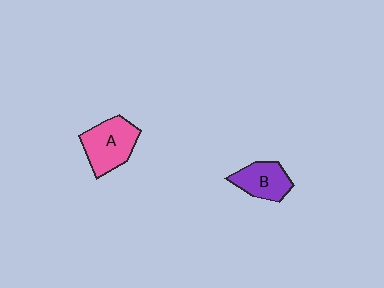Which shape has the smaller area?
Shape B (purple).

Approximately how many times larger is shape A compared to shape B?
Approximately 1.4 times.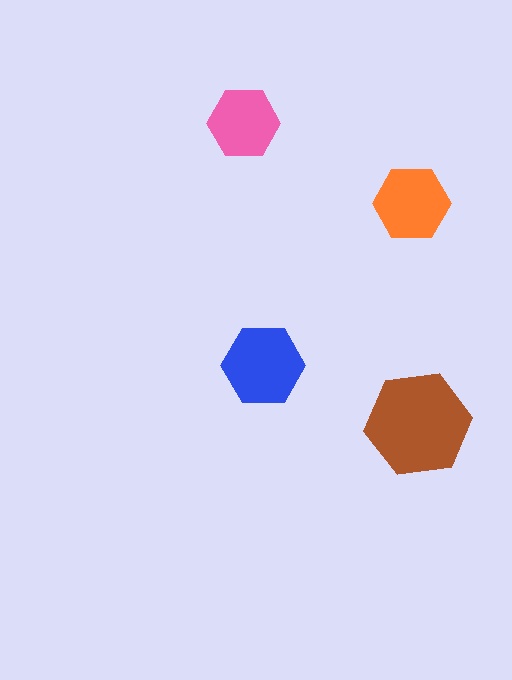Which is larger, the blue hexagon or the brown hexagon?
The brown one.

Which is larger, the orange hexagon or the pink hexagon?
The orange one.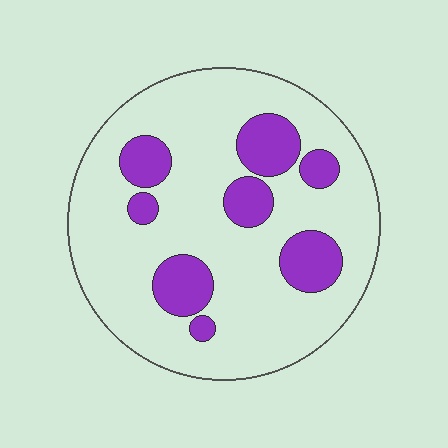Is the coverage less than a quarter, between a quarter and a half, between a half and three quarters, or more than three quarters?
Less than a quarter.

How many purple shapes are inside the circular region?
8.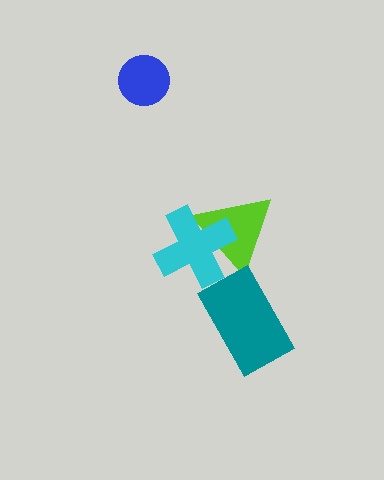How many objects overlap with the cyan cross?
1 object overlaps with the cyan cross.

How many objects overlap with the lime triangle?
1 object overlaps with the lime triangle.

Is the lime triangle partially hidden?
Yes, it is partially covered by another shape.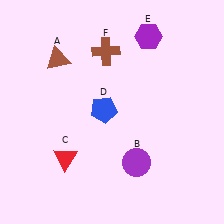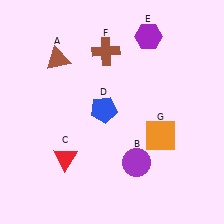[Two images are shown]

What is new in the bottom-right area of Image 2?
An orange square (G) was added in the bottom-right area of Image 2.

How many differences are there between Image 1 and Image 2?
There is 1 difference between the two images.